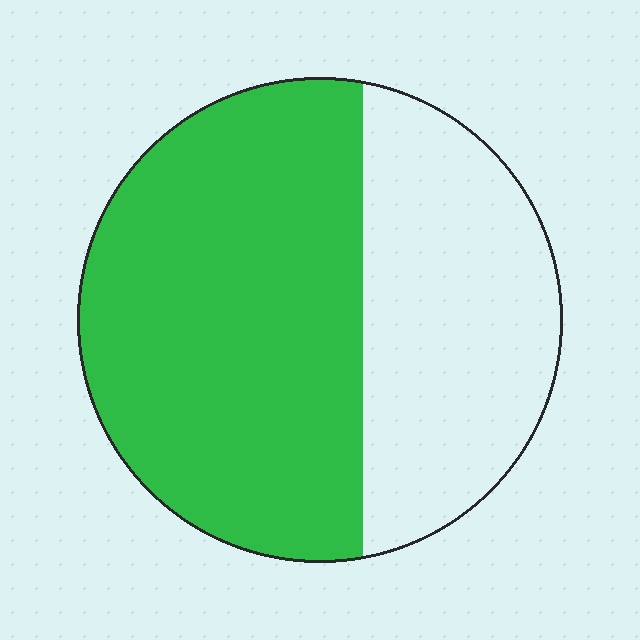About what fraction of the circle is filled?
About three fifths (3/5).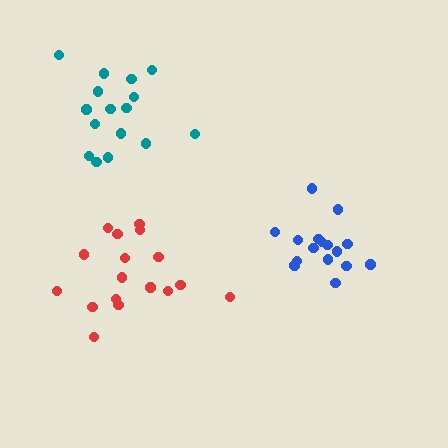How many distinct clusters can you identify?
There are 3 distinct clusters.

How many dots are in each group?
Group 1: 16 dots, Group 2: 17 dots, Group 3: 16 dots (49 total).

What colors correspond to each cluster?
The clusters are colored: blue, red, teal.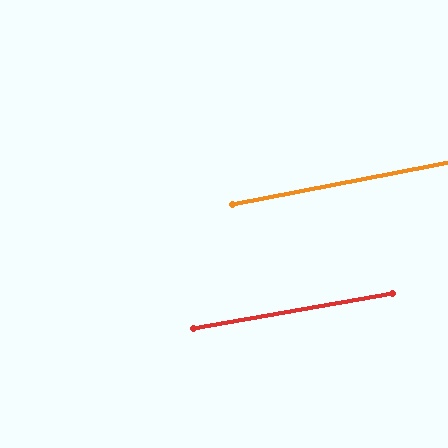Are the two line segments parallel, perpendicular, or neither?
Parallel — their directions differ by only 0.6°.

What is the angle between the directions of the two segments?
Approximately 1 degree.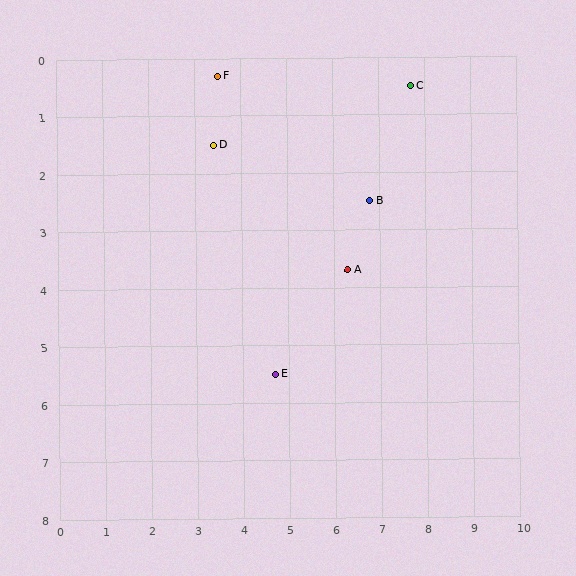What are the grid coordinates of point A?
Point A is at approximately (6.3, 3.7).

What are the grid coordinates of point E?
Point E is at approximately (4.7, 5.5).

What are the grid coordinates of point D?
Point D is at approximately (3.4, 1.5).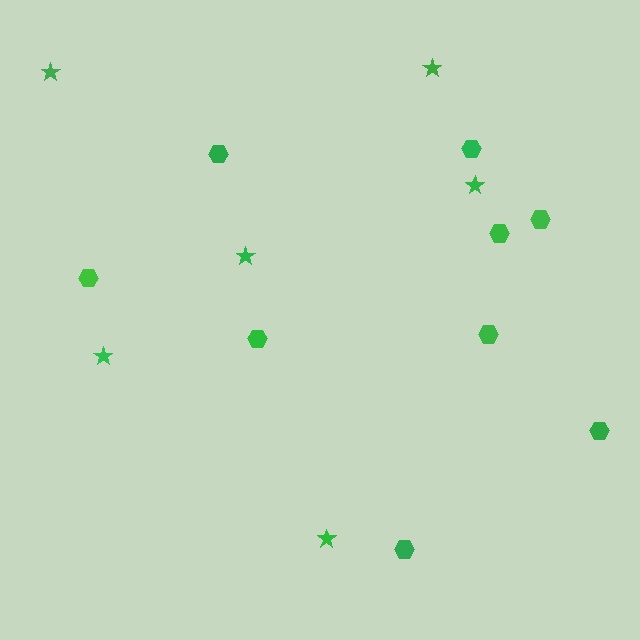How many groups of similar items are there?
There are 2 groups: one group of stars (6) and one group of hexagons (9).